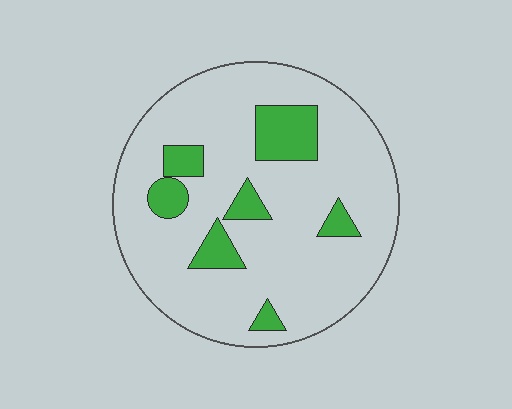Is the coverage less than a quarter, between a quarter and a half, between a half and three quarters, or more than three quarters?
Less than a quarter.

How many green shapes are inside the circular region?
7.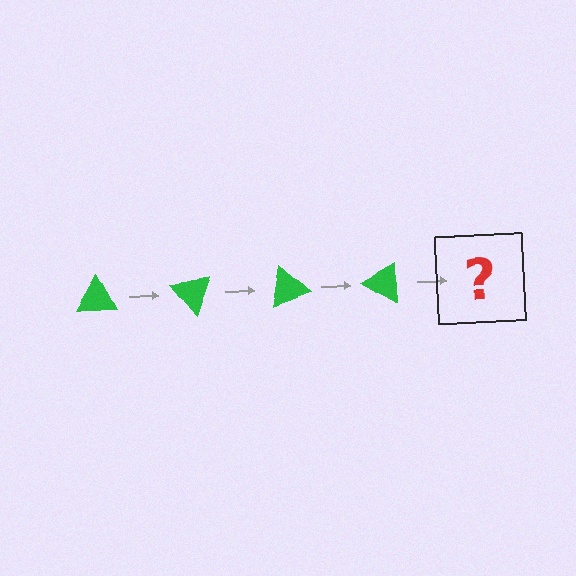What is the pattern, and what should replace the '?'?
The pattern is that the triangle rotates 50 degrees each step. The '?' should be a green triangle rotated 200 degrees.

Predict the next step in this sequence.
The next step is a green triangle rotated 200 degrees.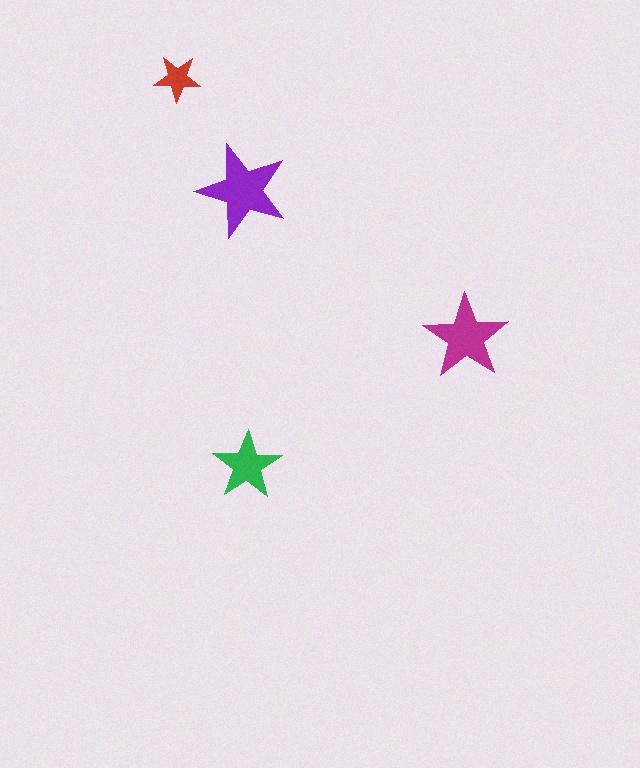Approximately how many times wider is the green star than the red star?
About 1.5 times wider.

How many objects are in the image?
There are 4 objects in the image.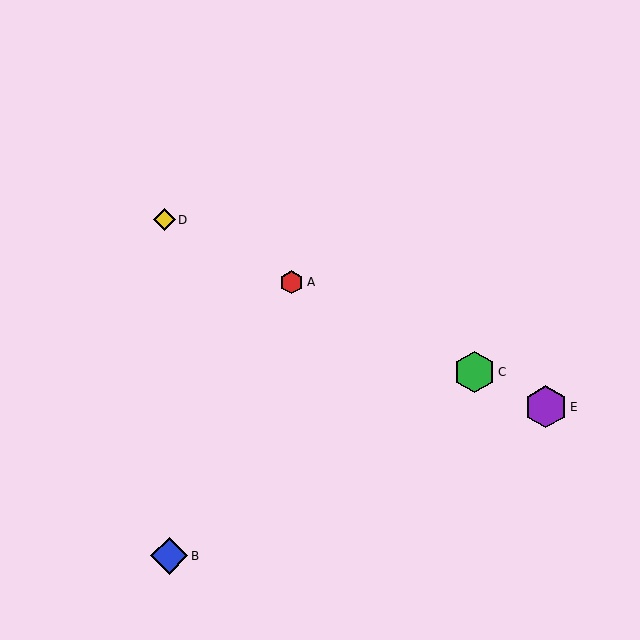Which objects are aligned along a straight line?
Objects A, C, D, E are aligned along a straight line.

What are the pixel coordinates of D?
Object D is at (164, 220).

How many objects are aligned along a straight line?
4 objects (A, C, D, E) are aligned along a straight line.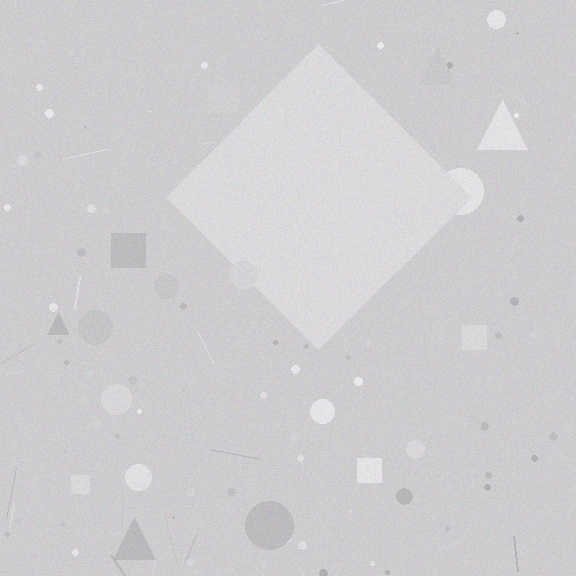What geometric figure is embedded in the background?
A diamond is embedded in the background.